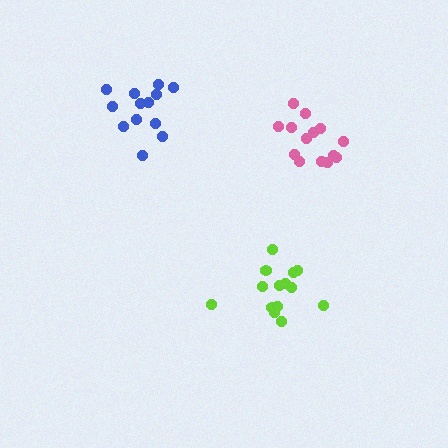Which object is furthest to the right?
The pink cluster is rightmost.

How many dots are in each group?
Group 1: 14 dots, Group 2: 13 dots, Group 3: 14 dots (41 total).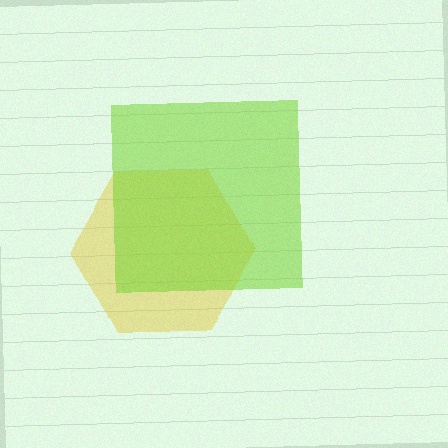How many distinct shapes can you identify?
There are 2 distinct shapes: a yellow hexagon, a lime square.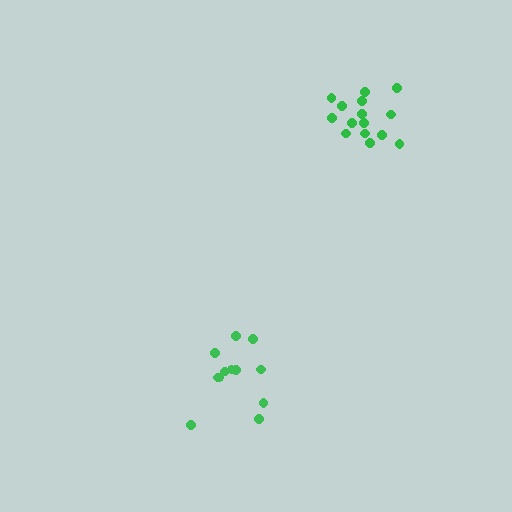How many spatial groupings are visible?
There are 2 spatial groupings.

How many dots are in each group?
Group 1: 15 dots, Group 2: 12 dots (27 total).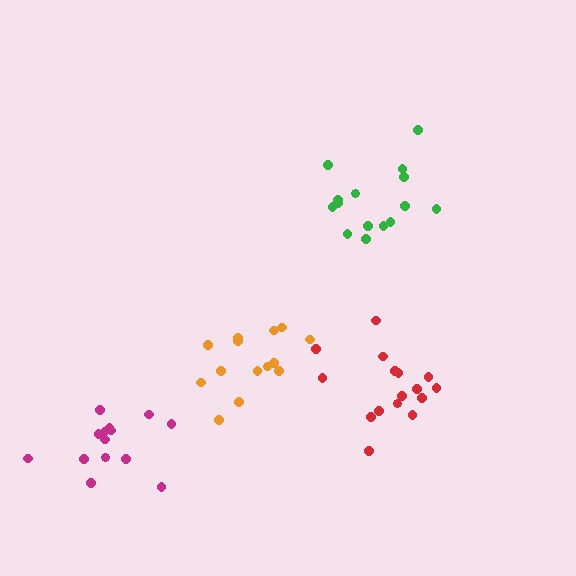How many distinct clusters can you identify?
There are 4 distinct clusters.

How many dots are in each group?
Group 1: 15 dots, Group 2: 16 dots, Group 3: 14 dots, Group 4: 14 dots (59 total).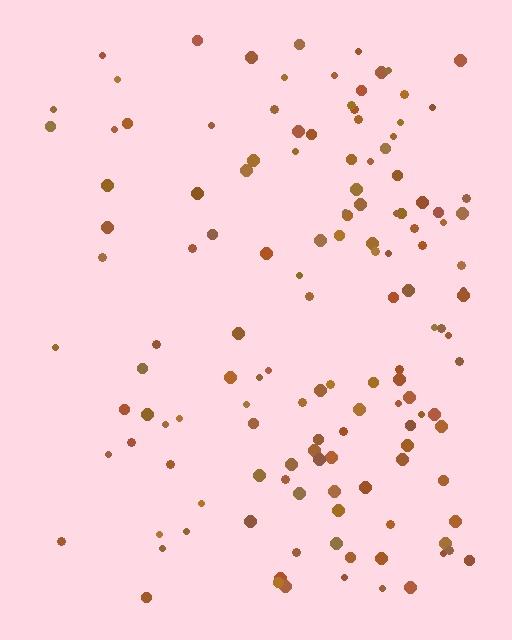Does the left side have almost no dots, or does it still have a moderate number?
Still a moderate number, just noticeably fewer than the right.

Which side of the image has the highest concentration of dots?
The right.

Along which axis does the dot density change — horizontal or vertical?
Horizontal.